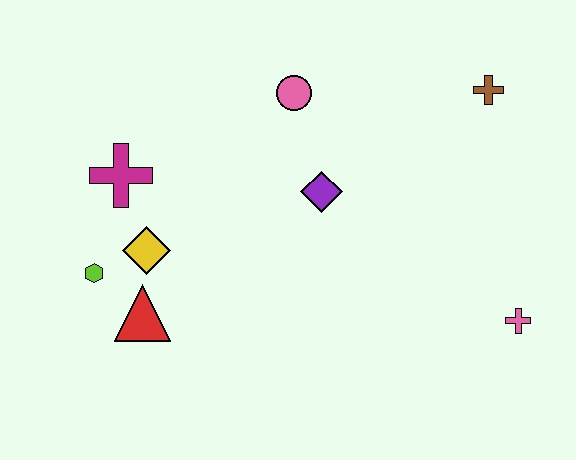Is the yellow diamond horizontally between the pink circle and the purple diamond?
No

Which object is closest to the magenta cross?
The yellow diamond is closest to the magenta cross.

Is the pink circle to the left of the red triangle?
No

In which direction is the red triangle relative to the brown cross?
The red triangle is to the left of the brown cross.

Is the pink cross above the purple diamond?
No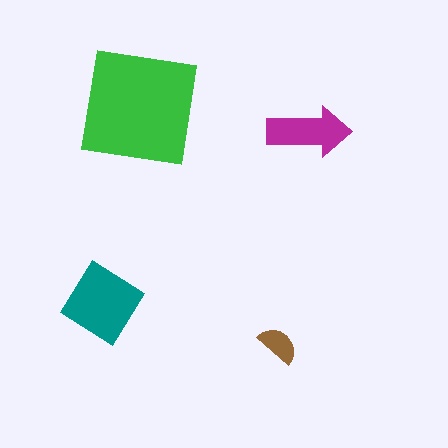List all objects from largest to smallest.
The green square, the teal diamond, the magenta arrow, the brown semicircle.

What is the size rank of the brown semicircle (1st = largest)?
4th.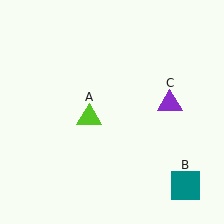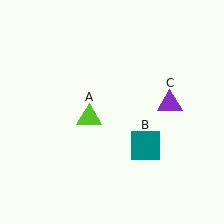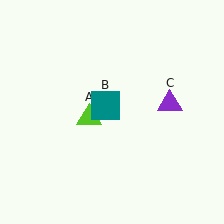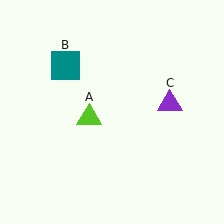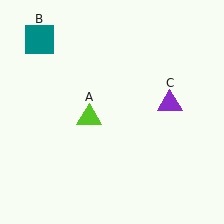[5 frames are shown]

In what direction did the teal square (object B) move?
The teal square (object B) moved up and to the left.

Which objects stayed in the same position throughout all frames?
Lime triangle (object A) and purple triangle (object C) remained stationary.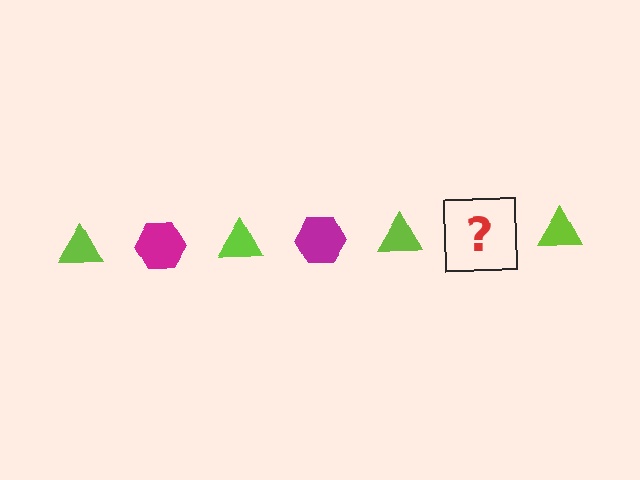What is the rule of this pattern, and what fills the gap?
The rule is that the pattern alternates between lime triangle and magenta hexagon. The gap should be filled with a magenta hexagon.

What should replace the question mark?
The question mark should be replaced with a magenta hexagon.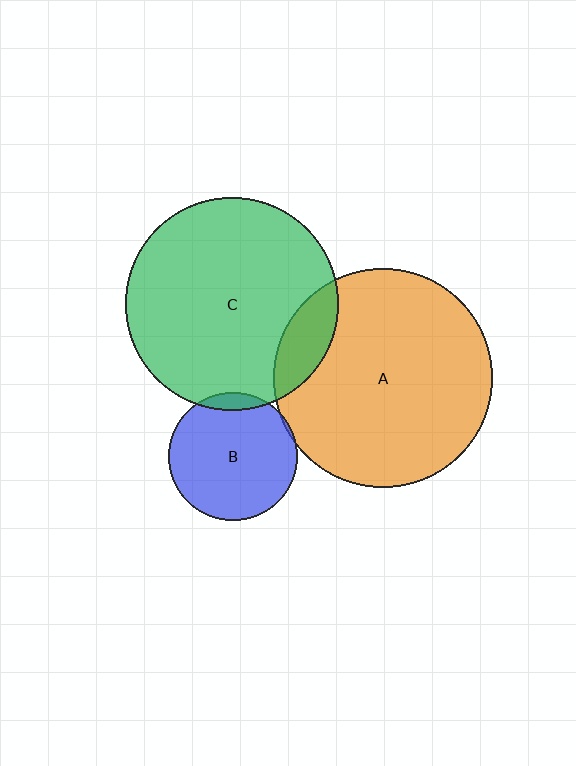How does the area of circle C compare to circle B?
Approximately 2.7 times.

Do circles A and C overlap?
Yes.